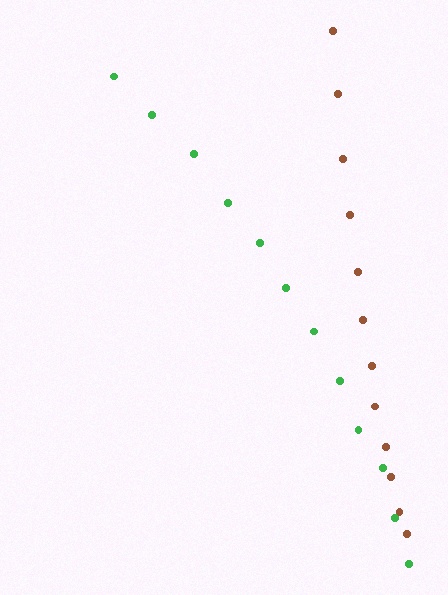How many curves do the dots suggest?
There are 2 distinct paths.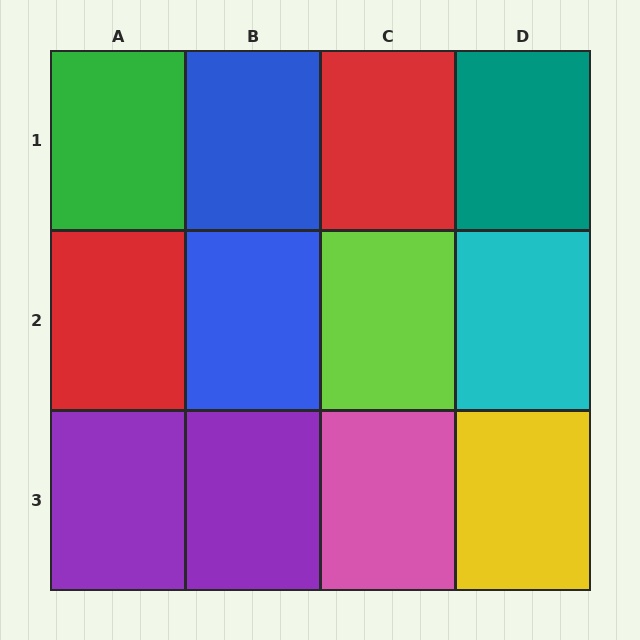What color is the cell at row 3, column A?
Purple.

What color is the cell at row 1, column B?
Blue.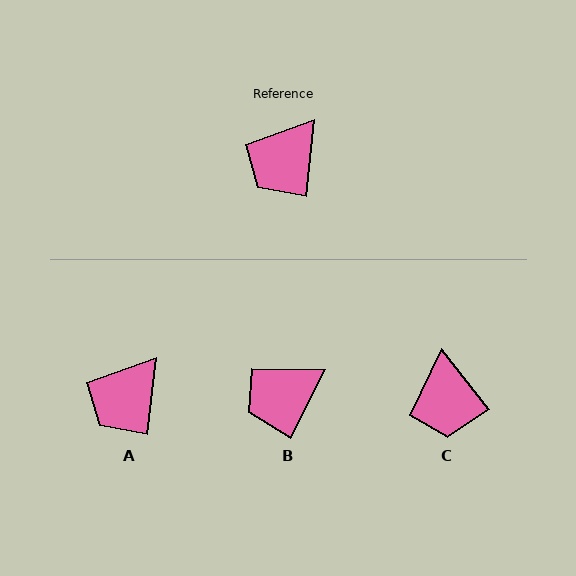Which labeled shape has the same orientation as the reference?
A.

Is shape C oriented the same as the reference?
No, it is off by about 44 degrees.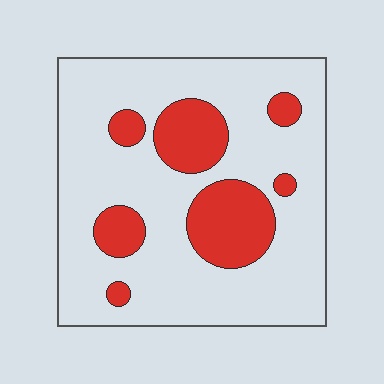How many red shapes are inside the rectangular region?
7.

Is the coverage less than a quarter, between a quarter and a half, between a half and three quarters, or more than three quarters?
Less than a quarter.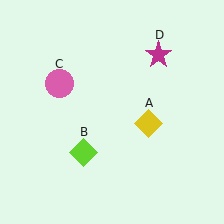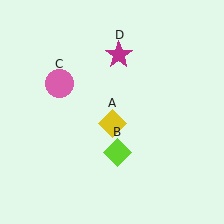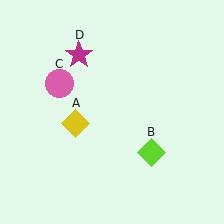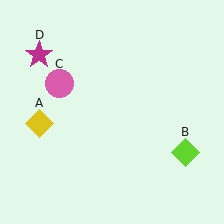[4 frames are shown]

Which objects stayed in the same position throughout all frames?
Pink circle (object C) remained stationary.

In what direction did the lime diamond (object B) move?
The lime diamond (object B) moved right.